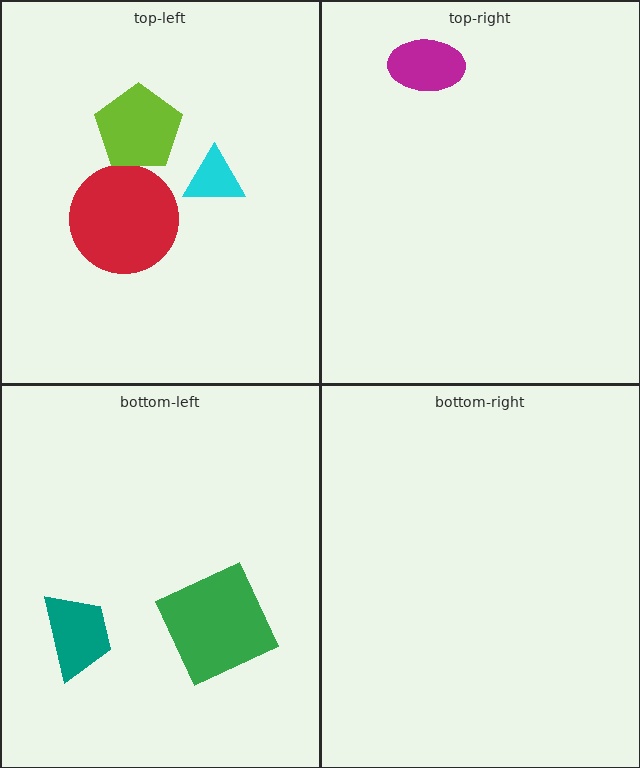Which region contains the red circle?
The top-left region.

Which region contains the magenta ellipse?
The top-right region.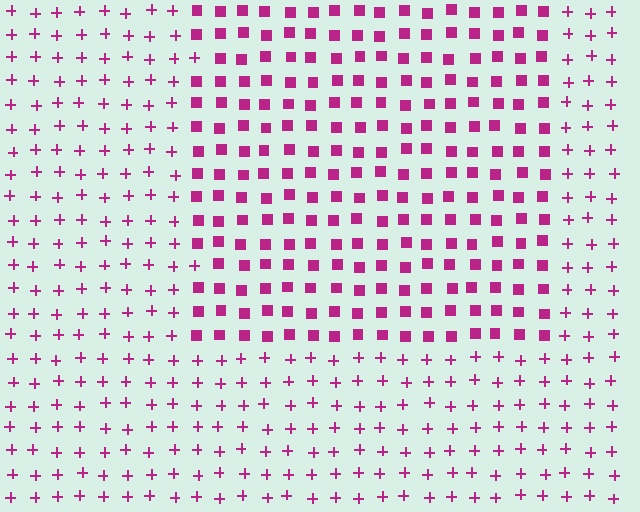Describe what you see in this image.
The image is filled with small magenta elements arranged in a uniform grid. A rectangle-shaped region contains squares, while the surrounding area contains plus signs. The boundary is defined purely by the change in element shape.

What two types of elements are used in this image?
The image uses squares inside the rectangle region and plus signs outside it.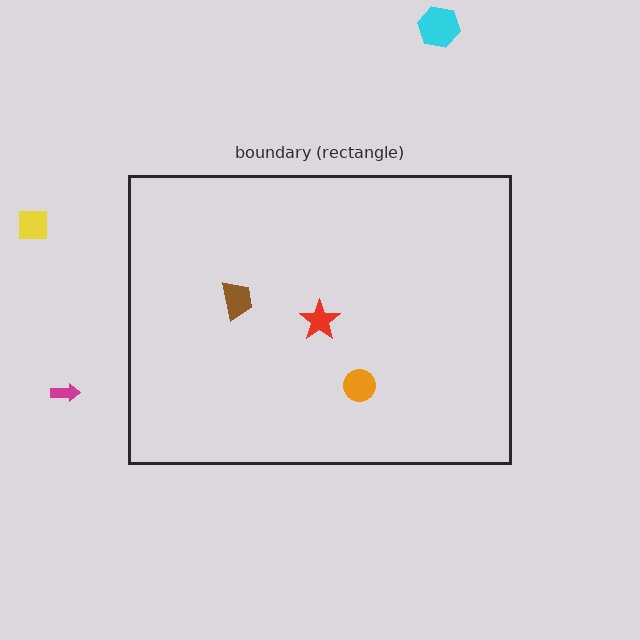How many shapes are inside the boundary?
3 inside, 3 outside.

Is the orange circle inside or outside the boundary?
Inside.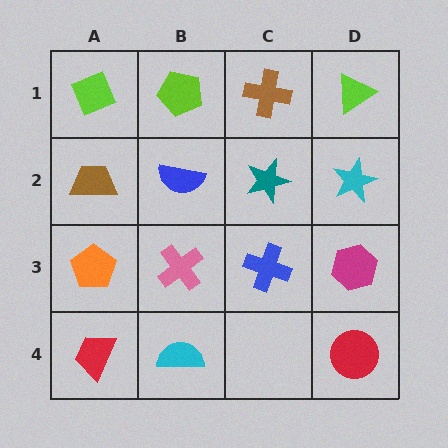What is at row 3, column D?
A magenta hexagon.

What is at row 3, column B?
A pink cross.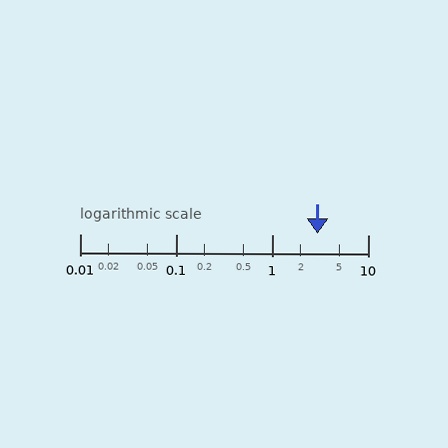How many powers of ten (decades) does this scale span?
The scale spans 3 decades, from 0.01 to 10.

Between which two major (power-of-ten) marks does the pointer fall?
The pointer is between 1 and 10.